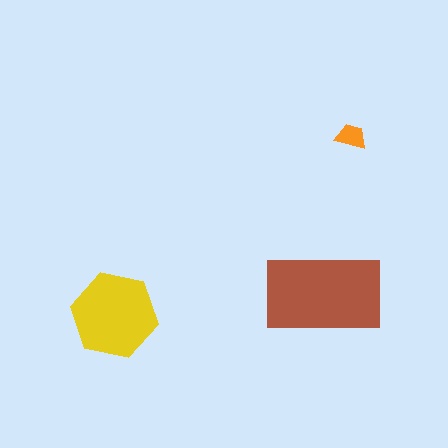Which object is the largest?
The brown rectangle.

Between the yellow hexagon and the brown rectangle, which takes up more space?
The brown rectangle.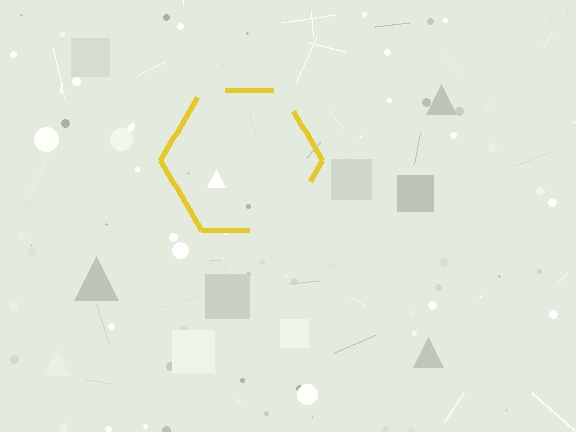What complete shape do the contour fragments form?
The contour fragments form a hexagon.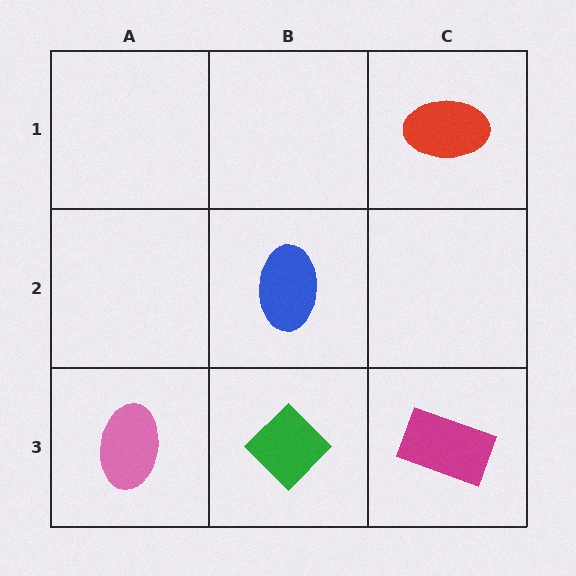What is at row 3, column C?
A magenta rectangle.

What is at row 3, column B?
A green diamond.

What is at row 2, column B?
A blue ellipse.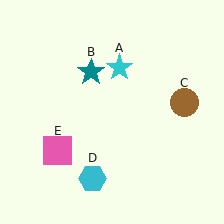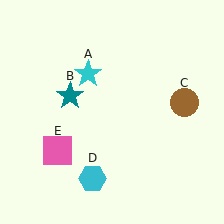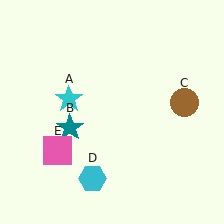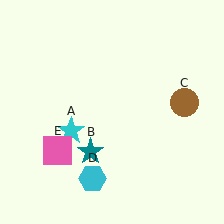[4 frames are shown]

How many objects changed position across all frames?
2 objects changed position: cyan star (object A), teal star (object B).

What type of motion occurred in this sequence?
The cyan star (object A), teal star (object B) rotated counterclockwise around the center of the scene.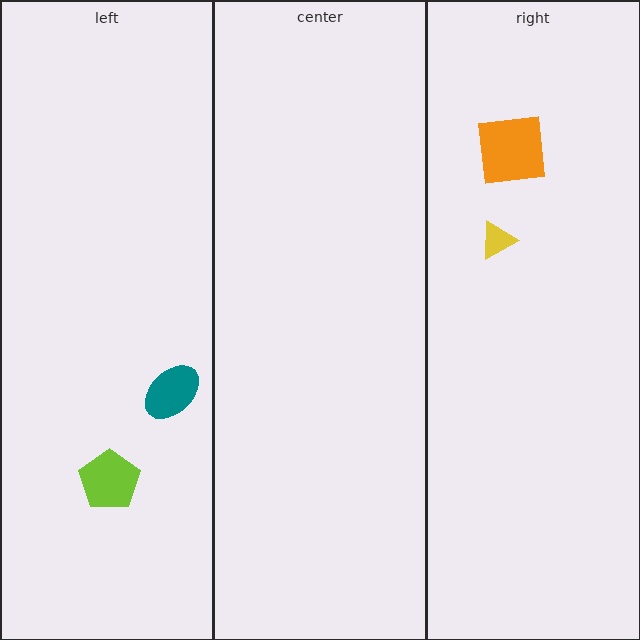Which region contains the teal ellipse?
The left region.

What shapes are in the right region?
The yellow triangle, the orange square.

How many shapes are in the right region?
2.